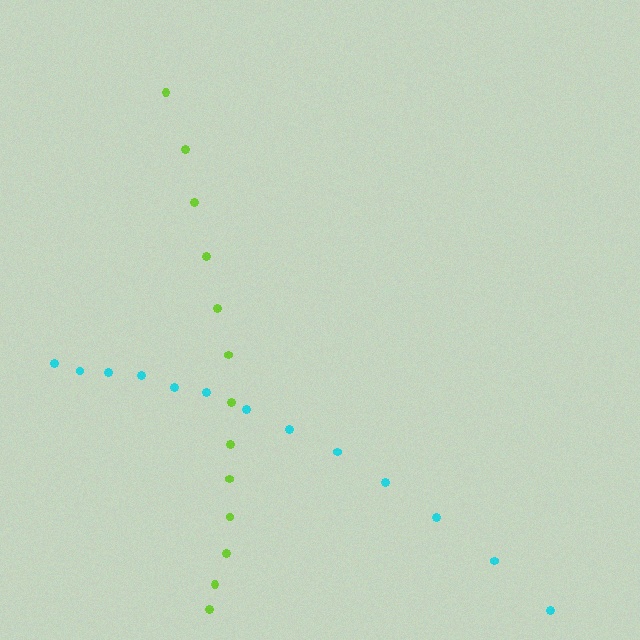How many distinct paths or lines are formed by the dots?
There are 2 distinct paths.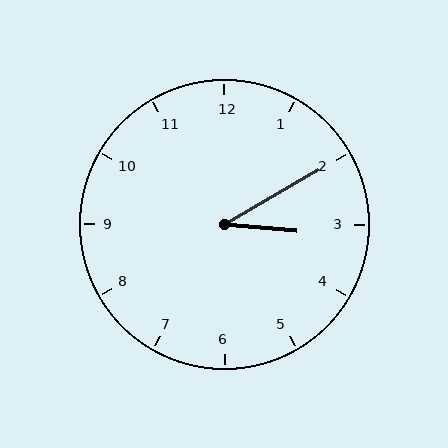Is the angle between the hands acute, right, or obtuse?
It is acute.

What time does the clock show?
3:10.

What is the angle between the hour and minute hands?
Approximately 35 degrees.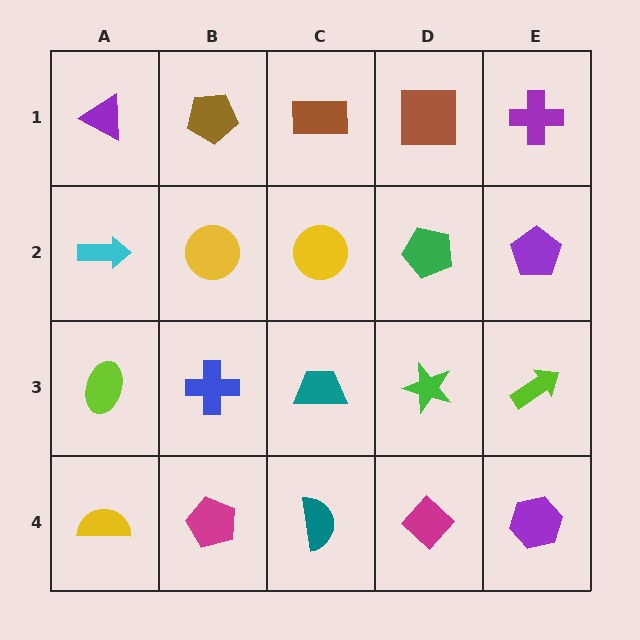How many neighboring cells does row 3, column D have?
4.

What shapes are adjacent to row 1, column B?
A yellow circle (row 2, column B), a purple triangle (row 1, column A), a brown rectangle (row 1, column C).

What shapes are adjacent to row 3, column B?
A yellow circle (row 2, column B), a magenta pentagon (row 4, column B), a lime ellipse (row 3, column A), a teal trapezoid (row 3, column C).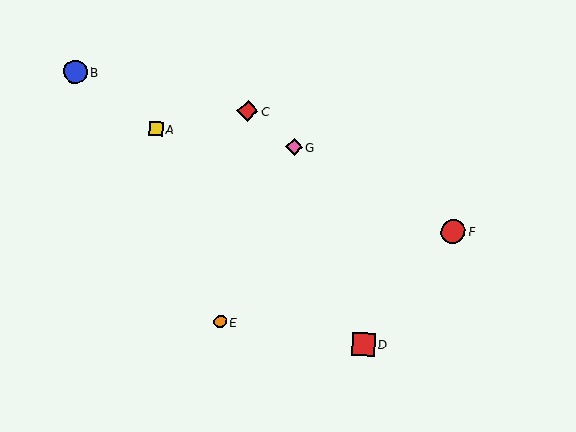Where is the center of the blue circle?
The center of the blue circle is at (76, 72).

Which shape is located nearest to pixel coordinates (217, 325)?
The orange circle (labeled E) at (220, 322) is nearest to that location.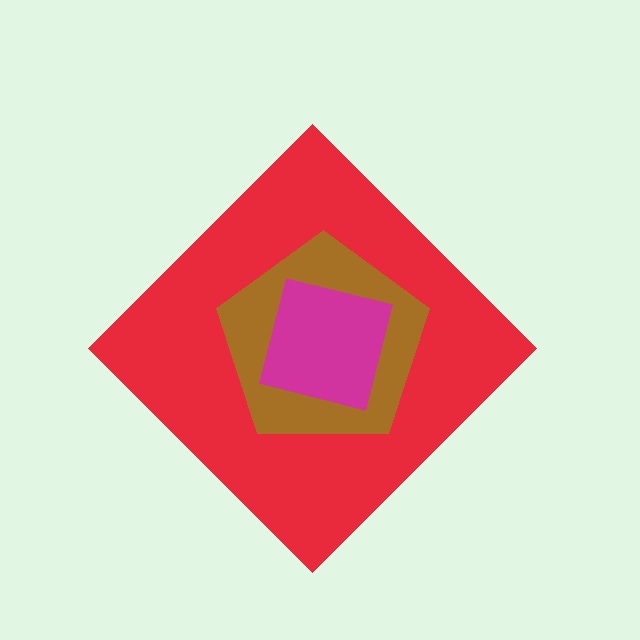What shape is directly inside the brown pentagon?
The magenta square.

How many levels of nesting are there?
3.